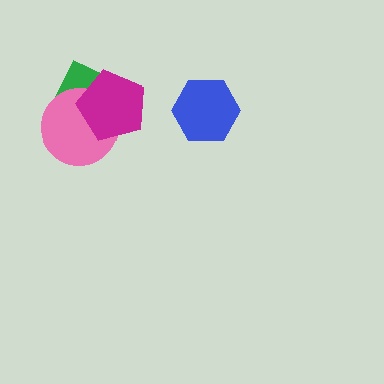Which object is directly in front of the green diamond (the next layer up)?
The pink circle is directly in front of the green diamond.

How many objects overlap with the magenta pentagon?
2 objects overlap with the magenta pentagon.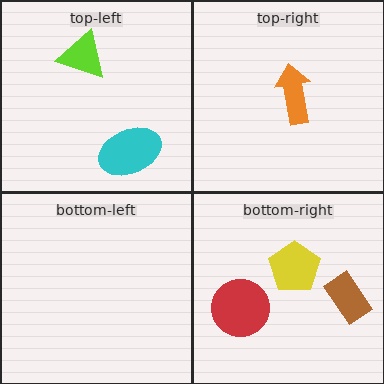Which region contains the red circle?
The bottom-right region.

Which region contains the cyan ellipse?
The top-left region.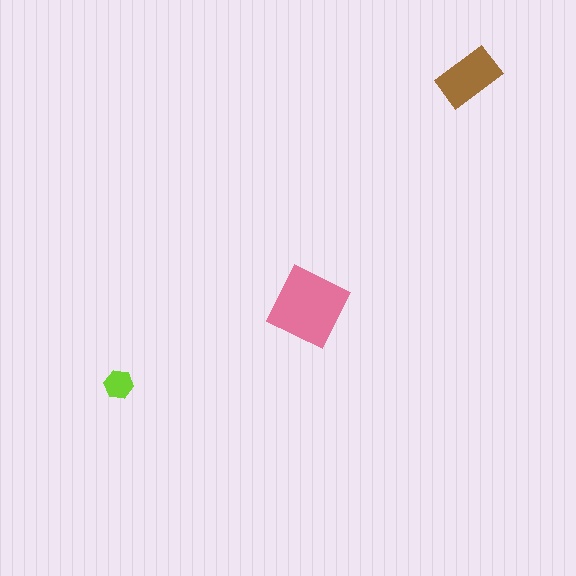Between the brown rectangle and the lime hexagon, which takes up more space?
The brown rectangle.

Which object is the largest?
The pink diamond.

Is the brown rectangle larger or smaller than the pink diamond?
Smaller.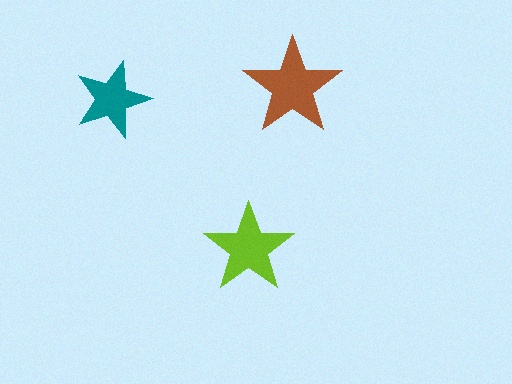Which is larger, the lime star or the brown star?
The brown one.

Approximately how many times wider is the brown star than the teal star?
About 1.5 times wider.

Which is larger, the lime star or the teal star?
The lime one.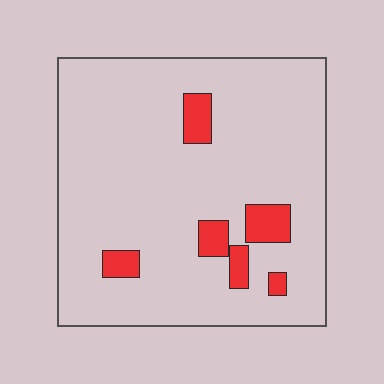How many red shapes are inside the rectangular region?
6.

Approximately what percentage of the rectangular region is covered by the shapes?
Approximately 10%.